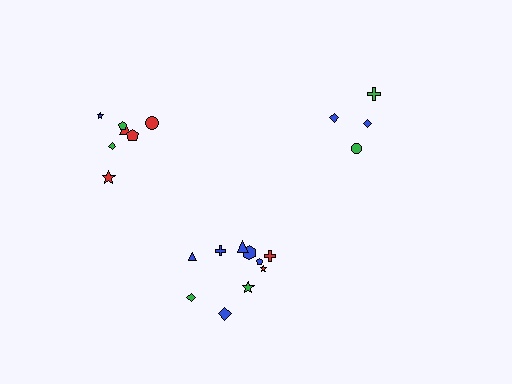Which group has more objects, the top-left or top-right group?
The top-left group.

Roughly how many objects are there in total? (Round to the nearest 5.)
Roughly 20 objects in total.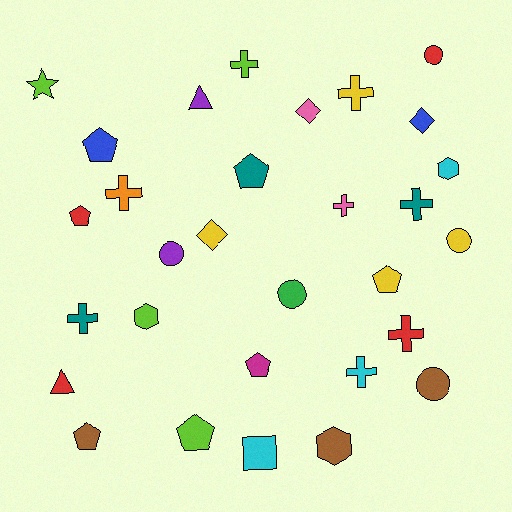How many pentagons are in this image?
There are 7 pentagons.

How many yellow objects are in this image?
There are 4 yellow objects.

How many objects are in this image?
There are 30 objects.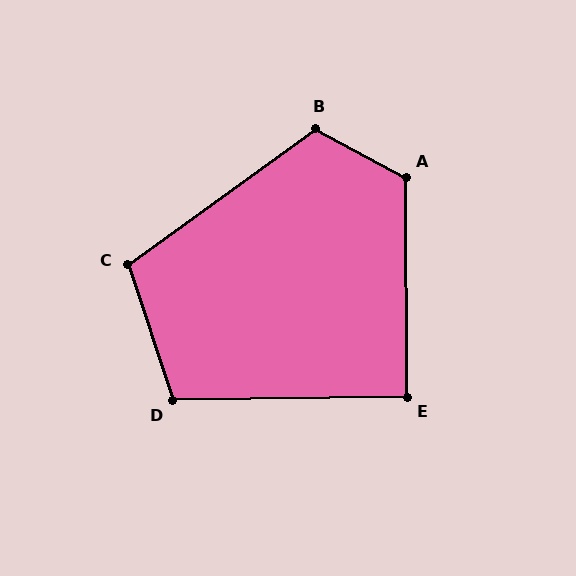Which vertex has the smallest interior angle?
E, at approximately 91 degrees.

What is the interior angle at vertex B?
Approximately 116 degrees (obtuse).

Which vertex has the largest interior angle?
A, at approximately 119 degrees.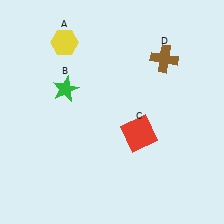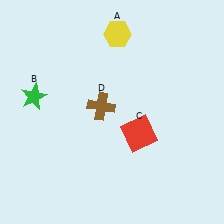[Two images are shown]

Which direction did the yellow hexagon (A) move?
The yellow hexagon (A) moved right.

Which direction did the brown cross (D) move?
The brown cross (D) moved left.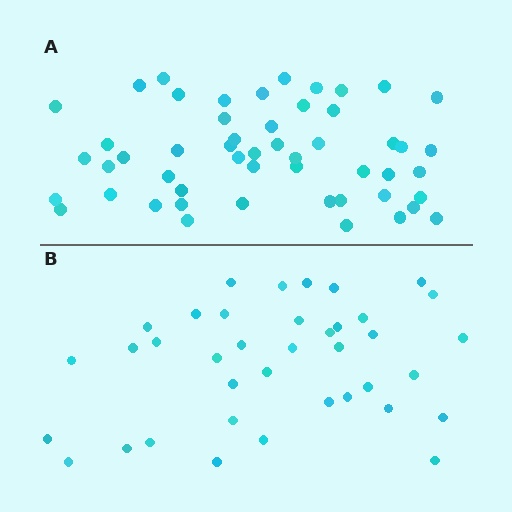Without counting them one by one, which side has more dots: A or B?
Region A (the top region) has more dots.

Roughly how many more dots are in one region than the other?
Region A has approximately 15 more dots than region B.